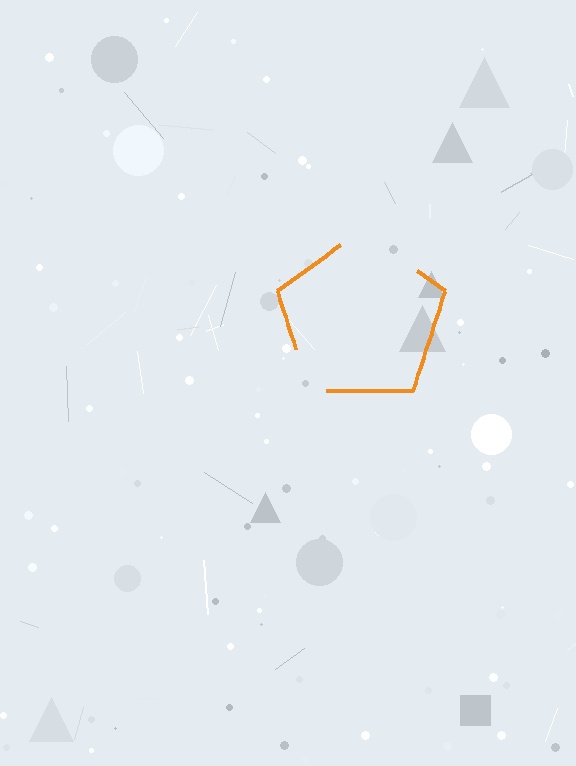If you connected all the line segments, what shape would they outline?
They would outline a pentagon.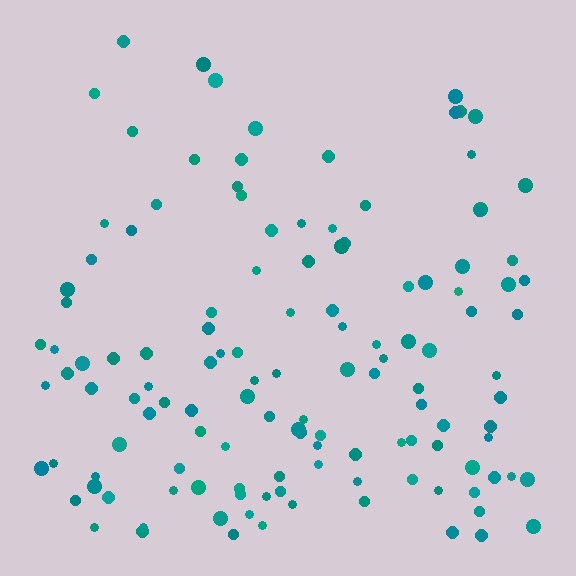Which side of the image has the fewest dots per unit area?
The top.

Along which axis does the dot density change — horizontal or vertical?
Vertical.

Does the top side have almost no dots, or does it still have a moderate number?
Still a moderate number, just noticeably fewer than the bottom.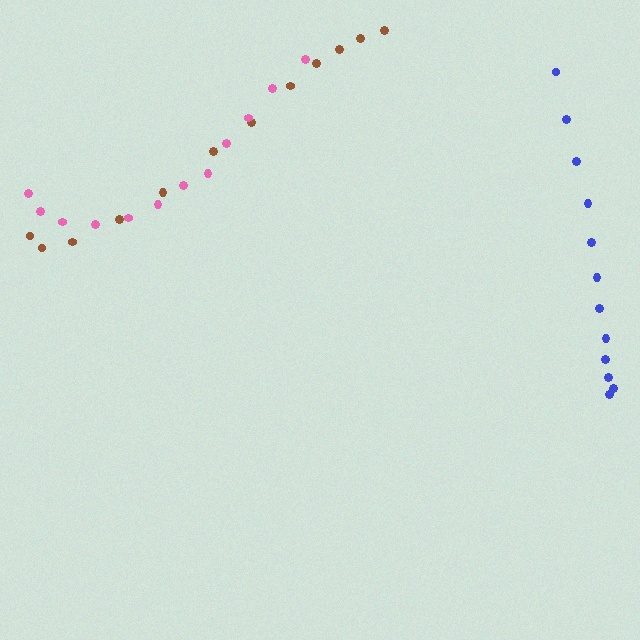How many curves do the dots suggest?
There are 3 distinct paths.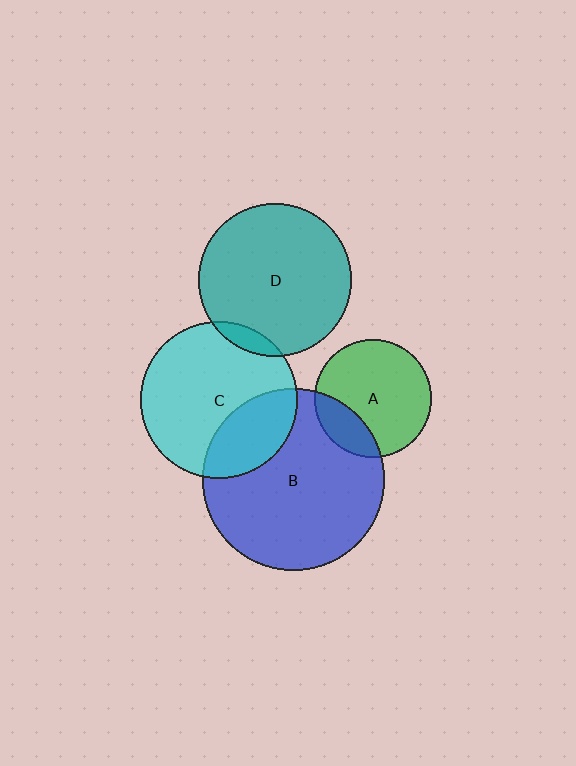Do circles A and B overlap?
Yes.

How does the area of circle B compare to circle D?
Approximately 1.4 times.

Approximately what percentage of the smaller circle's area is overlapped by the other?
Approximately 20%.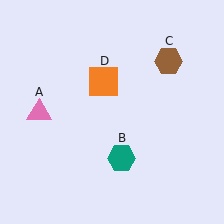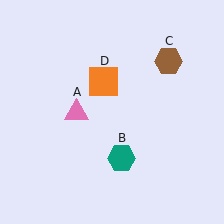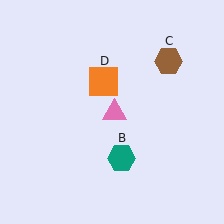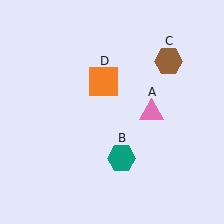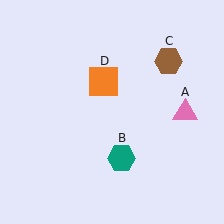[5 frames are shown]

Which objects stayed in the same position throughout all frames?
Teal hexagon (object B) and brown hexagon (object C) and orange square (object D) remained stationary.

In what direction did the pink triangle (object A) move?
The pink triangle (object A) moved right.